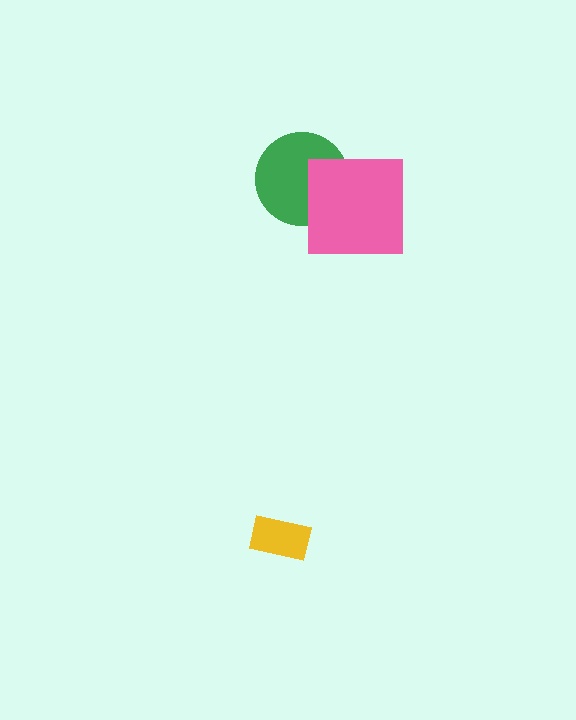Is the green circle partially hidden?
Yes, it is partially covered by another shape.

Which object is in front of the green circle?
The pink square is in front of the green circle.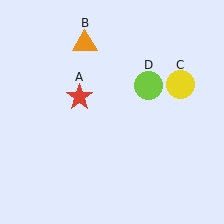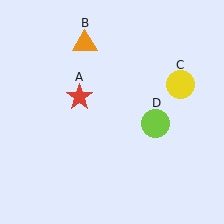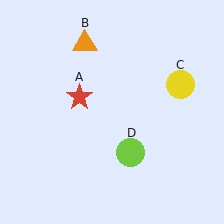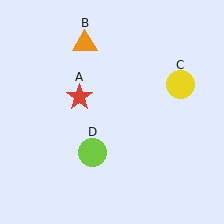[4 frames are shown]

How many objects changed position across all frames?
1 object changed position: lime circle (object D).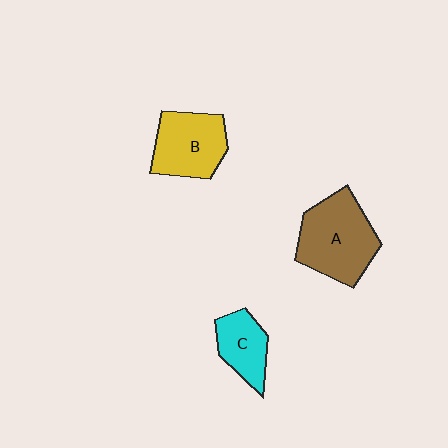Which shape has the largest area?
Shape A (brown).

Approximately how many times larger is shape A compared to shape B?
Approximately 1.3 times.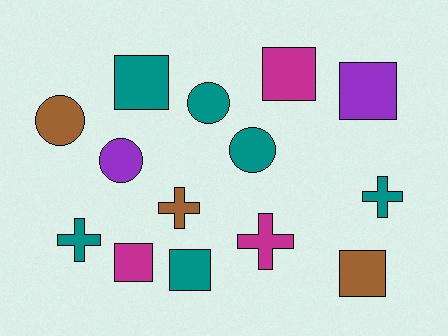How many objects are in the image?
There are 14 objects.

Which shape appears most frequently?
Square, with 6 objects.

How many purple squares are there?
There is 1 purple square.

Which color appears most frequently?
Teal, with 6 objects.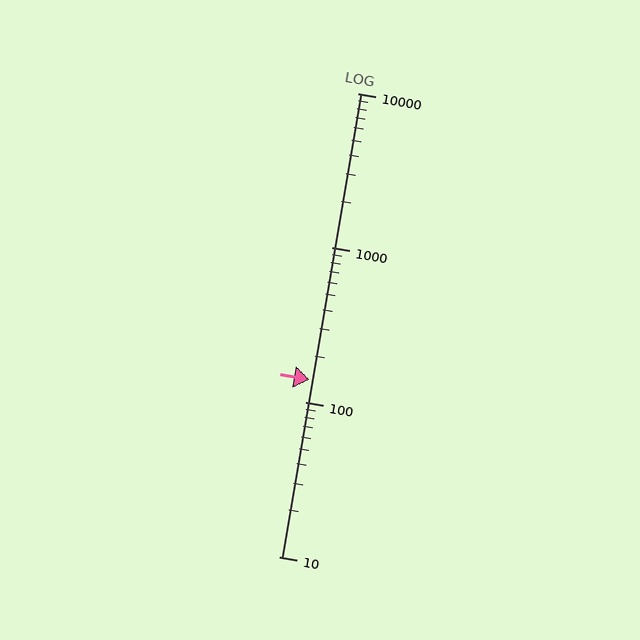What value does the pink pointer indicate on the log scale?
The pointer indicates approximately 140.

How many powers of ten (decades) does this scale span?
The scale spans 3 decades, from 10 to 10000.